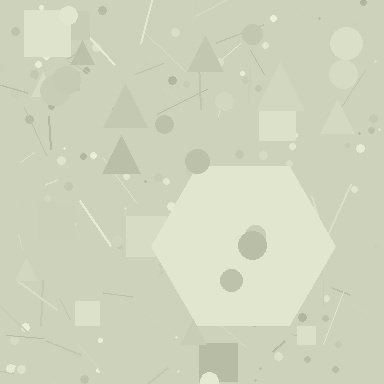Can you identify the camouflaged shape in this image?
The camouflaged shape is a hexagon.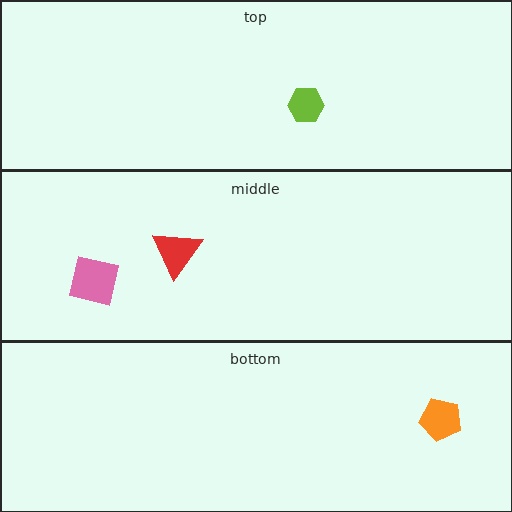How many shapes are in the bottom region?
1.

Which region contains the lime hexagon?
The top region.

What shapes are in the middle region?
The red triangle, the pink square.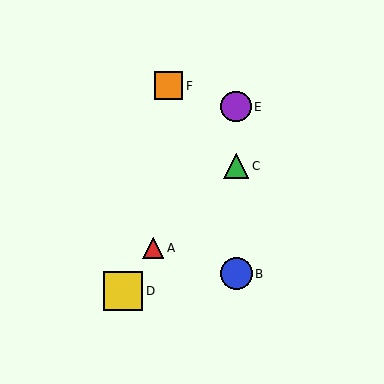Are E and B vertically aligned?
Yes, both are at x≈236.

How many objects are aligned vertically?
3 objects (B, C, E) are aligned vertically.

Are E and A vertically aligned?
No, E is at x≈236 and A is at x≈153.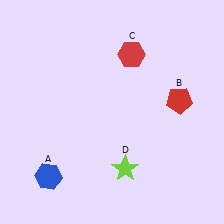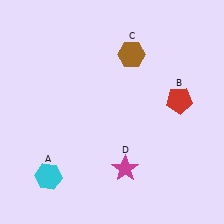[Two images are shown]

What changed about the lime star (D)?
In Image 1, D is lime. In Image 2, it changed to magenta.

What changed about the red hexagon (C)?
In Image 1, C is red. In Image 2, it changed to brown.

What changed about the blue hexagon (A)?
In Image 1, A is blue. In Image 2, it changed to cyan.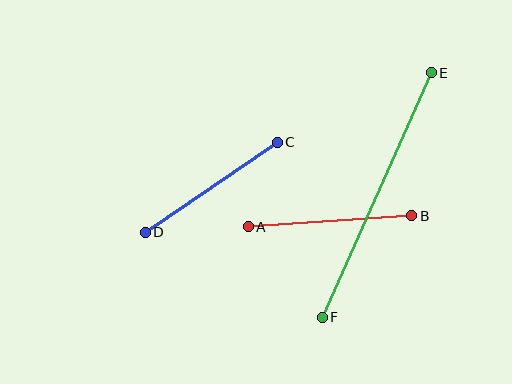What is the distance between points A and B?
The distance is approximately 164 pixels.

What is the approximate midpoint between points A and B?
The midpoint is at approximately (330, 221) pixels.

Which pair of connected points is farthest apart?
Points E and F are farthest apart.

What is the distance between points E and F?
The distance is approximately 268 pixels.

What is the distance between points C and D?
The distance is approximately 160 pixels.